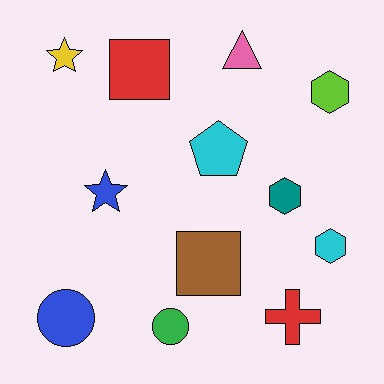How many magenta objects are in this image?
There are no magenta objects.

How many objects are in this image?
There are 12 objects.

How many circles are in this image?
There are 2 circles.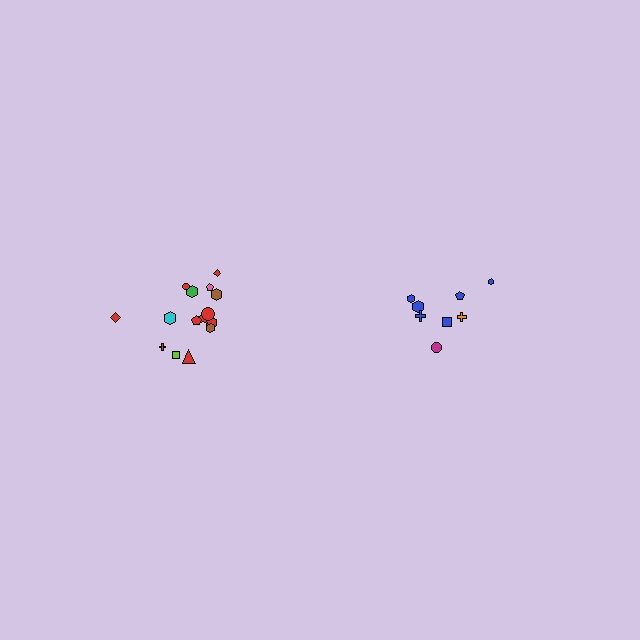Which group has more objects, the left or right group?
The left group.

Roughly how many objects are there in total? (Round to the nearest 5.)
Roughly 25 objects in total.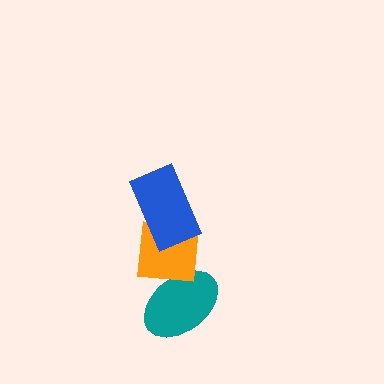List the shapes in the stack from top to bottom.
From top to bottom: the blue rectangle, the orange square, the teal ellipse.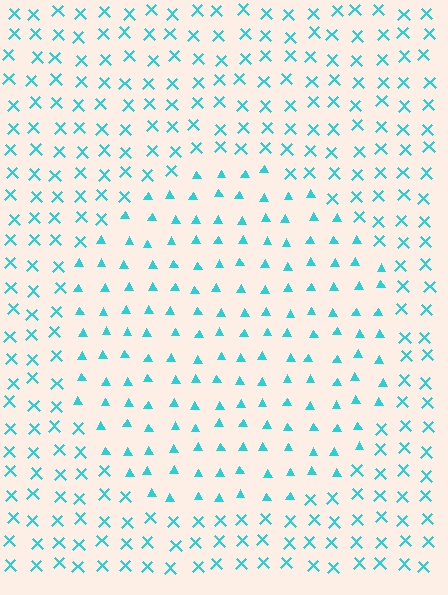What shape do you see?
I see a circle.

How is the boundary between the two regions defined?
The boundary is defined by a change in element shape: triangles inside vs. X marks outside. All elements share the same color and spacing.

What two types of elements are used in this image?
The image uses triangles inside the circle region and X marks outside it.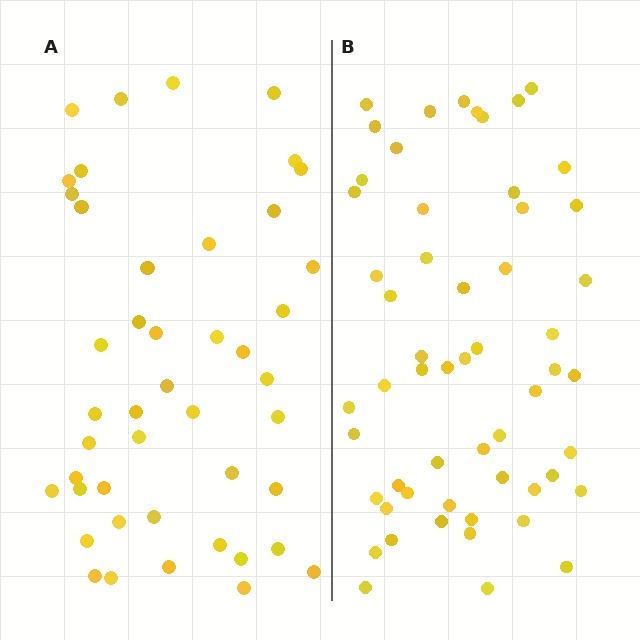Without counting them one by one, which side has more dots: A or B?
Region B (the right region) has more dots.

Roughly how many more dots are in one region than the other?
Region B has roughly 12 or so more dots than region A.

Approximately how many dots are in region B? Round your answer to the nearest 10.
About 60 dots. (The exact count is 56, which rounds to 60.)